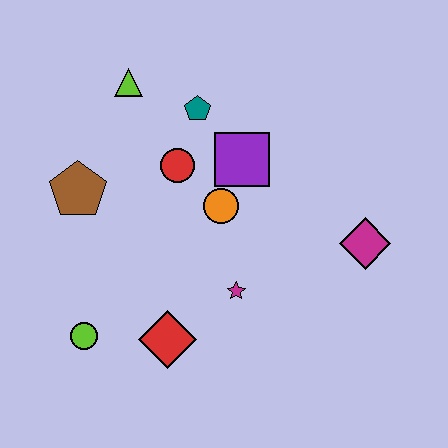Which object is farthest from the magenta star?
The lime triangle is farthest from the magenta star.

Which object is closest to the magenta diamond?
The magenta star is closest to the magenta diamond.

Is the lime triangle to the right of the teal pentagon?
No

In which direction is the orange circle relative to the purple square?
The orange circle is below the purple square.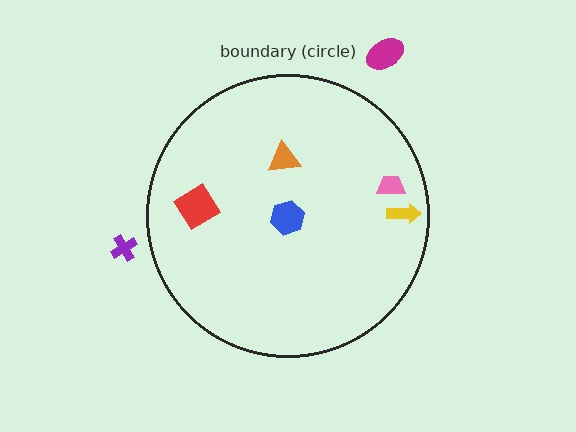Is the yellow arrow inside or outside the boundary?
Inside.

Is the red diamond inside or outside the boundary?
Inside.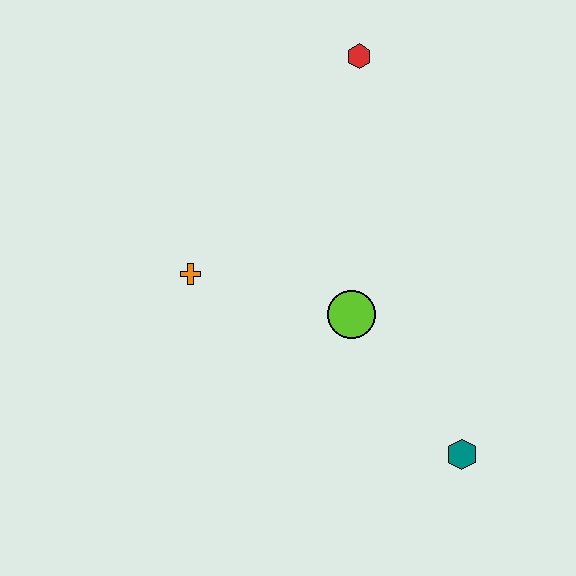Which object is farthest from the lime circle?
The red hexagon is farthest from the lime circle.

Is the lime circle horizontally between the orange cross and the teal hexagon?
Yes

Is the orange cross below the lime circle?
No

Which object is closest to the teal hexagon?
The lime circle is closest to the teal hexagon.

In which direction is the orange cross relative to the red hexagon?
The orange cross is below the red hexagon.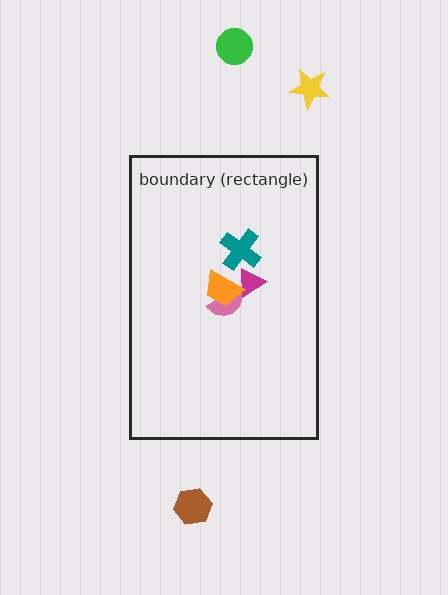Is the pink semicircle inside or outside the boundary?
Inside.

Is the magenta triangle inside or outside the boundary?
Inside.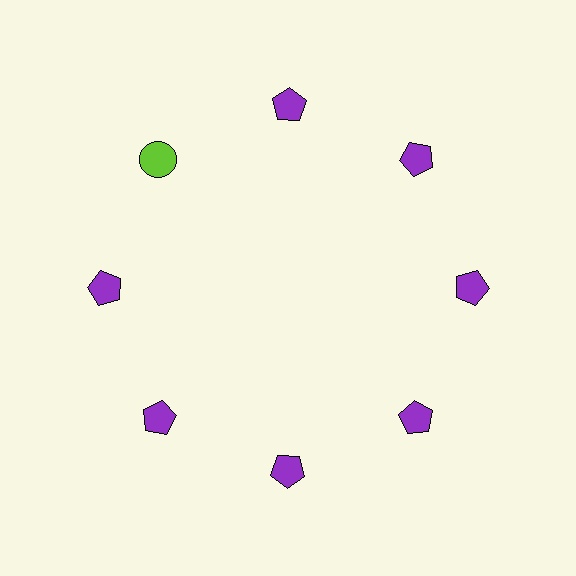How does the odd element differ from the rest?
It differs in both color (lime instead of purple) and shape (circle instead of pentagon).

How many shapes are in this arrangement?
There are 8 shapes arranged in a ring pattern.